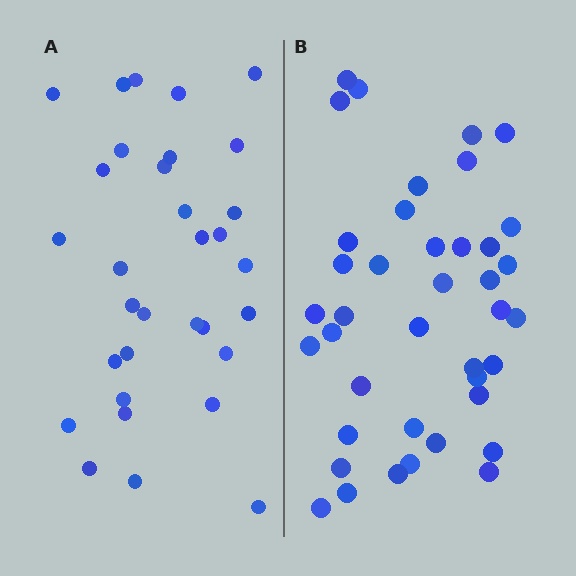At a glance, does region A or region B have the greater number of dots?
Region B (the right region) has more dots.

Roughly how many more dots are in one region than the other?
Region B has roughly 8 or so more dots than region A.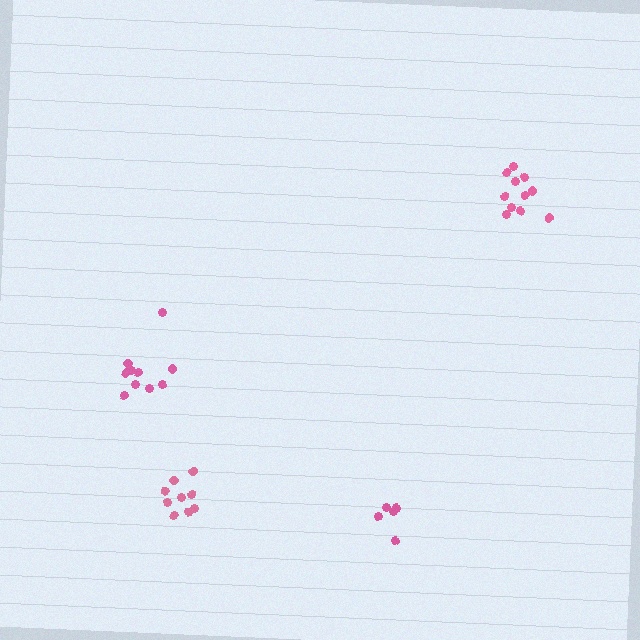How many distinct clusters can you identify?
There are 4 distinct clusters.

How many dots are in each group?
Group 1: 9 dots, Group 2: 11 dots, Group 3: 5 dots, Group 4: 10 dots (35 total).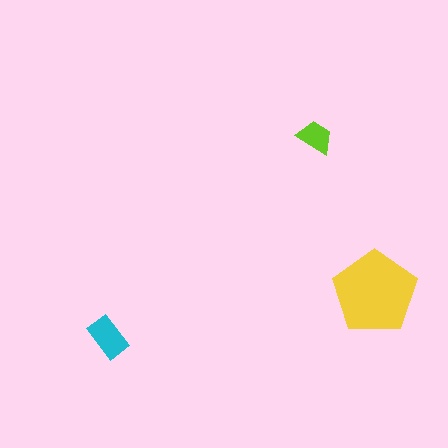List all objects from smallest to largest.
The lime trapezoid, the cyan rectangle, the yellow pentagon.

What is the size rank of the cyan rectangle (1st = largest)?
2nd.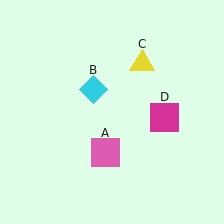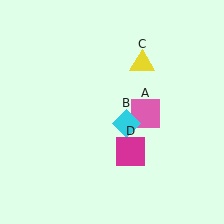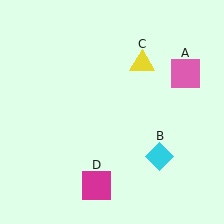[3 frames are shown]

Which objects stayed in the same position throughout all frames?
Yellow triangle (object C) remained stationary.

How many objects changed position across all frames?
3 objects changed position: pink square (object A), cyan diamond (object B), magenta square (object D).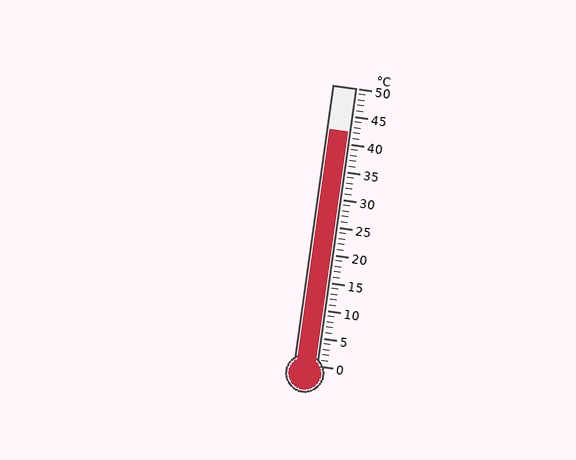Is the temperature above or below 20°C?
The temperature is above 20°C.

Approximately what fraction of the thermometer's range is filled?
The thermometer is filled to approximately 85% of its range.